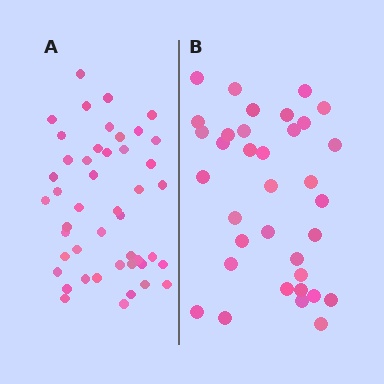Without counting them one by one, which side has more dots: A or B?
Region A (the left region) has more dots.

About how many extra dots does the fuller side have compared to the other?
Region A has roughly 12 or so more dots than region B.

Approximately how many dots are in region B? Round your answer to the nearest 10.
About 40 dots. (The exact count is 35, which rounds to 40.)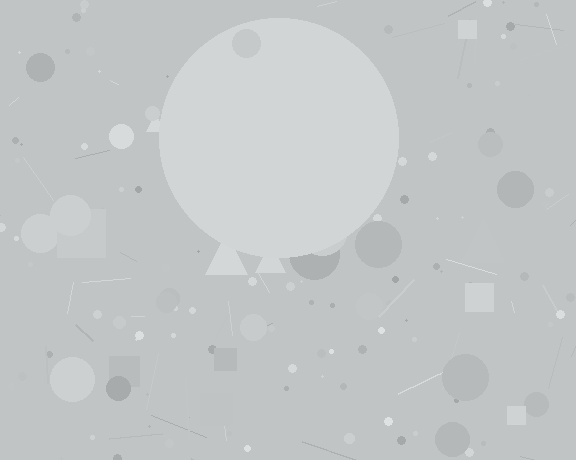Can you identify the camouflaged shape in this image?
The camouflaged shape is a circle.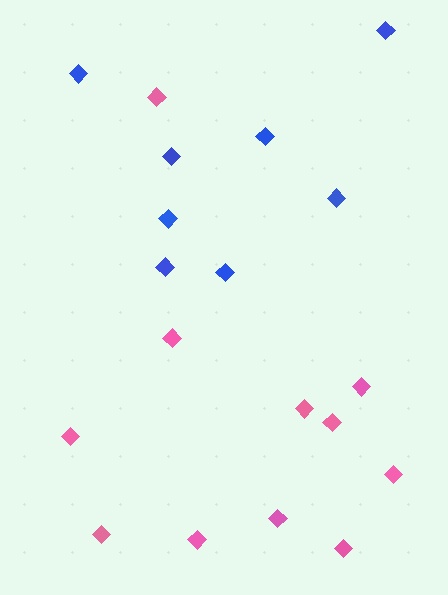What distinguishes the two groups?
There are 2 groups: one group of pink diamonds (11) and one group of blue diamonds (8).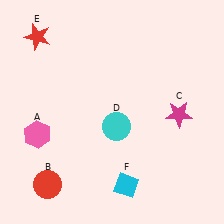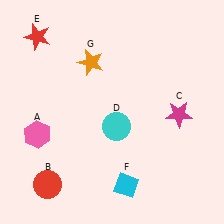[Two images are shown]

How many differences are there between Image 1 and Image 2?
There is 1 difference between the two images.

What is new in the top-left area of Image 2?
An orange star (G) was added in the top-left area of Image 2.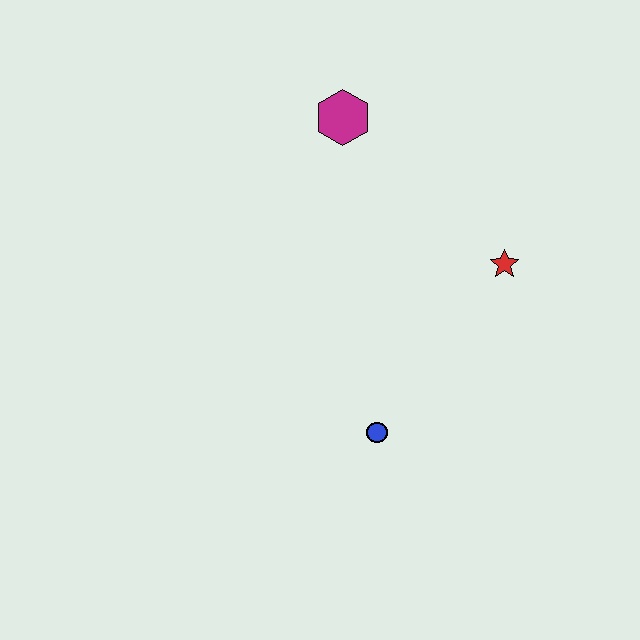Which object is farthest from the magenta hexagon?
The blue circle is farthest from the magenta hexagon.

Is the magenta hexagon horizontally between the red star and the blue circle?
No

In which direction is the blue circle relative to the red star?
The blue circle is below the red star.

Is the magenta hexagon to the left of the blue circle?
Yes